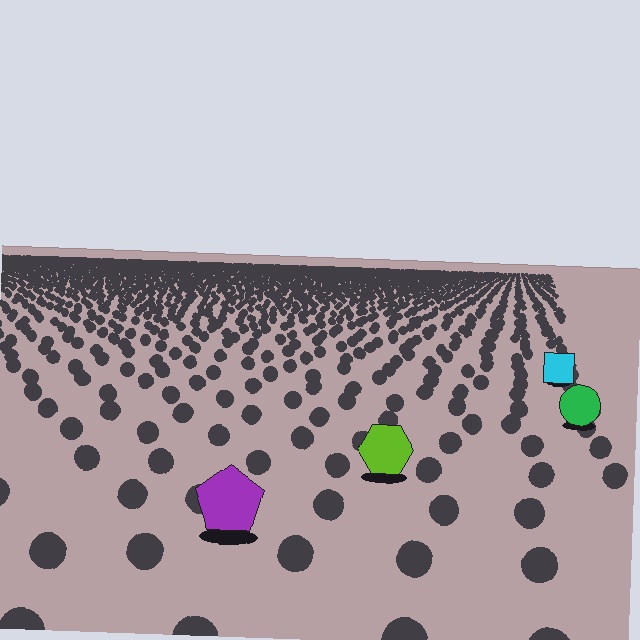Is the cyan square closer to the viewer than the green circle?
No. The green circle is closer — you can tell from the texture gradient: the ground texture is coarser near it.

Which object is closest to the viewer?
The purple pentagon is closest. The texture marks near it are larger and more spread out.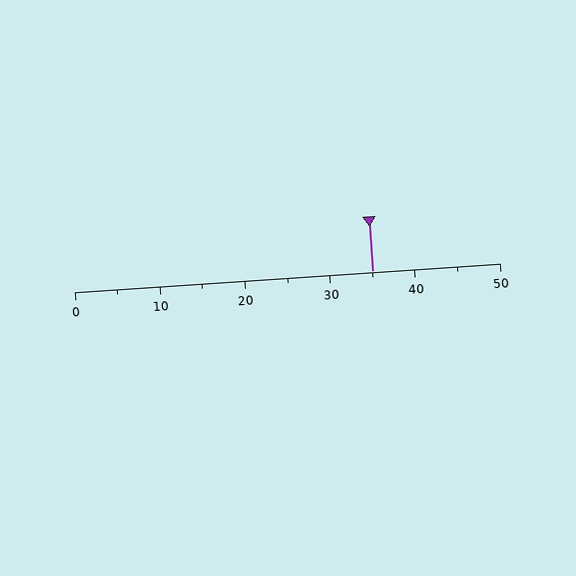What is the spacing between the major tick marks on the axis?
The major ticks are spaced 10 apart.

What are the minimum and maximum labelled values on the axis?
The axis runs from 0 to 50.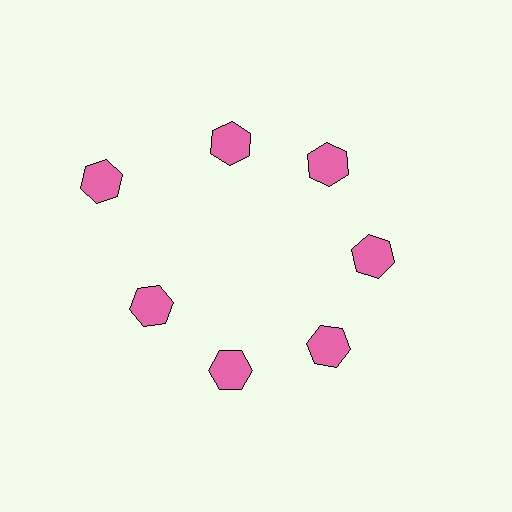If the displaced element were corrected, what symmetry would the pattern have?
It would have 7-fold rotational symmetry — the pattern would map onto itself every 51 degrees.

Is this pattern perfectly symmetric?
No. The 7 pink hexagons are arranged in a ring, but one element near the 10 o'clock position is pushed outward from the center, breaking the 7-fold rotational symmetry.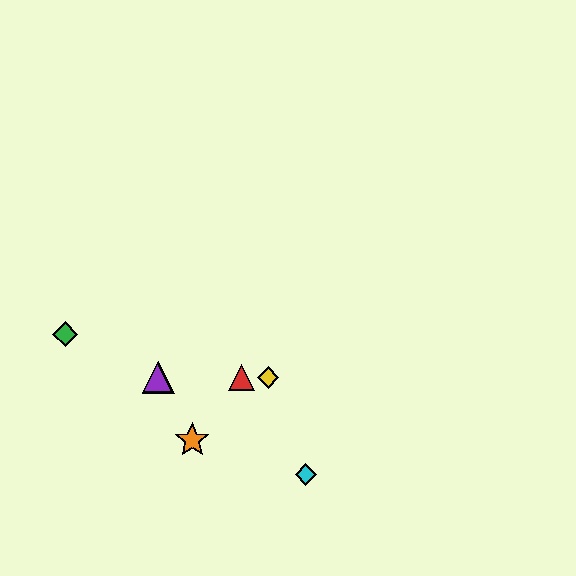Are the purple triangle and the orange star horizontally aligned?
No, the purple triangle is at y≈378 and the orange star is at y≈440.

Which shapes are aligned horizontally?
The red triangle, the blue triangle, the yellow diamond, the purple triangle are aligned horizontally.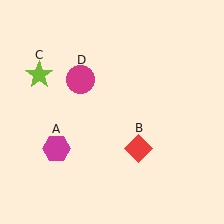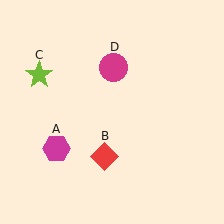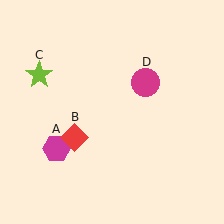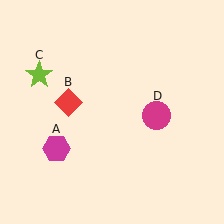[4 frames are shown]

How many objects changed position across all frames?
2 objects changed position: red diamond (object B), magenta circle (object D).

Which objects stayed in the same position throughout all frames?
Magenta hexagon (object A) and lime star (object C) remained stationary.